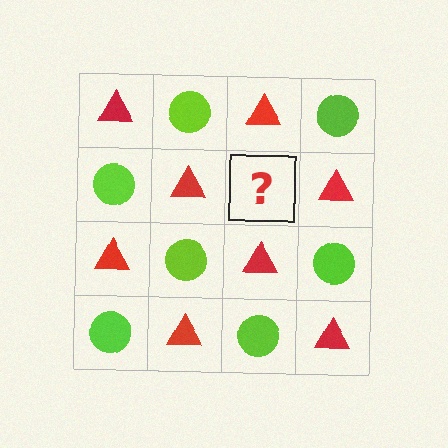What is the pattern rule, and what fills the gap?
The rule is that it alternates red triangle and lime circle in a checkerboard pattern. The gap should be filled with a lime circle.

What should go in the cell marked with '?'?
The missing cell should contain a lime circle.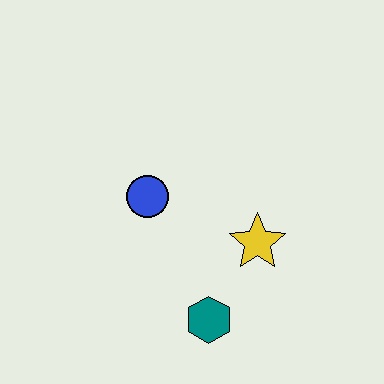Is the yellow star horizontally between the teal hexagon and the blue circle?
No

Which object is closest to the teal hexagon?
The yellow star is closest to the teal hexagon.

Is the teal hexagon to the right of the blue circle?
Yes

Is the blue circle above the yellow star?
Yes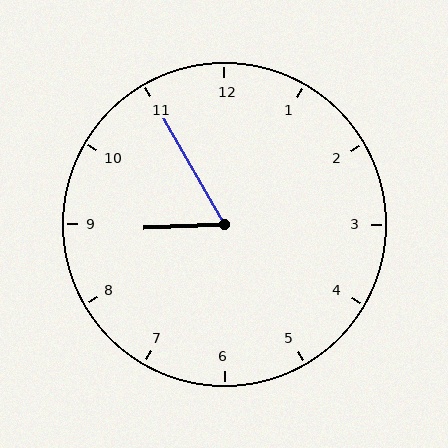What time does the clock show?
8:55.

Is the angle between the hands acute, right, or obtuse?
It is acute.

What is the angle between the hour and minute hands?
Approximately 62 degrees.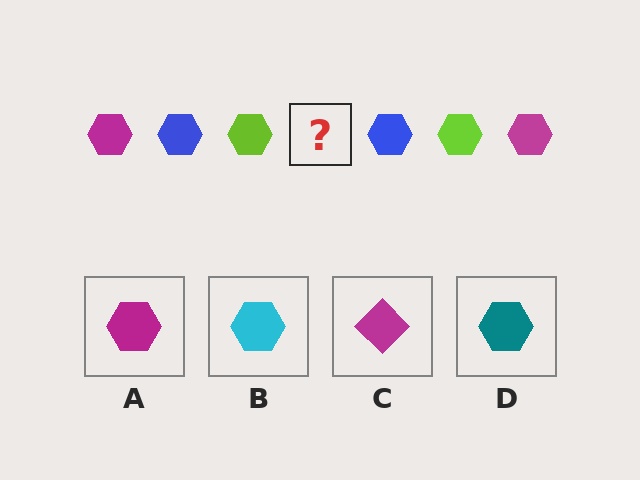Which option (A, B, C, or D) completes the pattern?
A.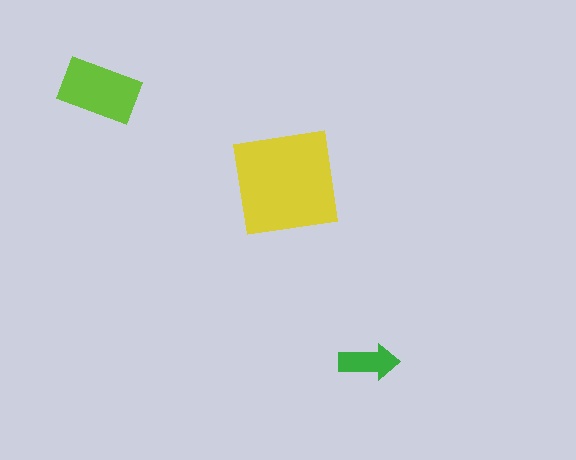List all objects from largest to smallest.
The yellow square, the lime rectangle, the green arrow.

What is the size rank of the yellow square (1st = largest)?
1st.